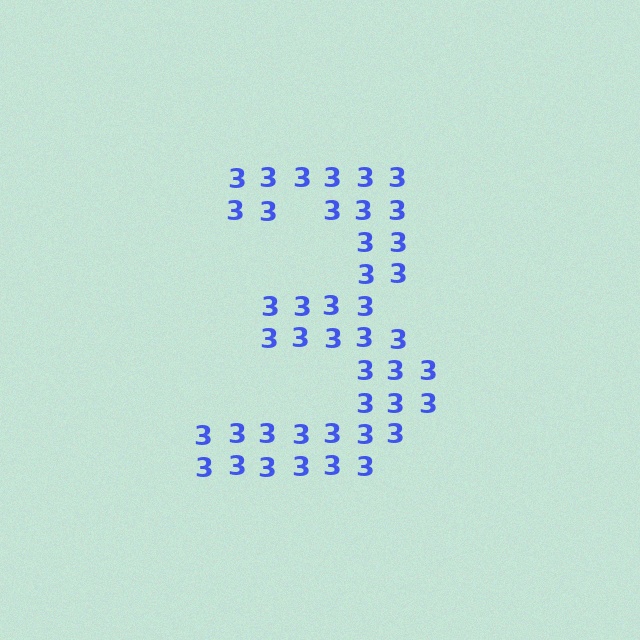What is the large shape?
The large shape is the digit 3.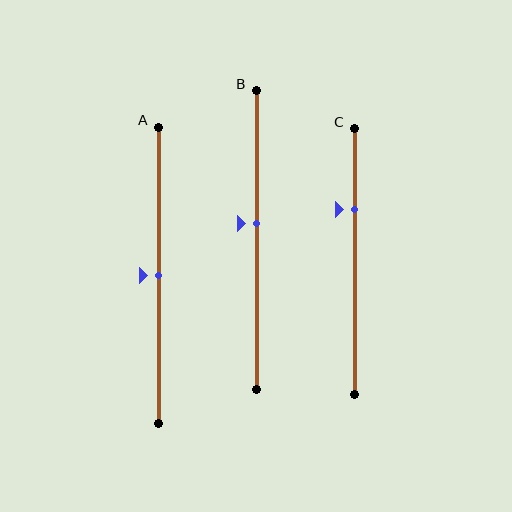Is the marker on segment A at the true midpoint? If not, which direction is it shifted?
Yes, the marker on segment A is at the true midpoint.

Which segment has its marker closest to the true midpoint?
Segment A has its marker closest to the true midpoint.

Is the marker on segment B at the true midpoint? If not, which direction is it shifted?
No, the marker on segment B is shifted upward by about 6% of the segment length.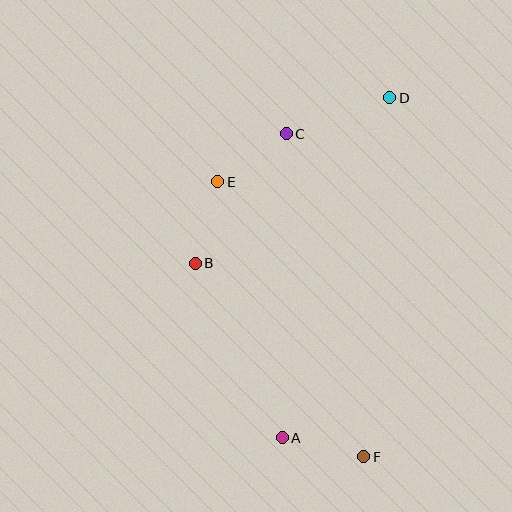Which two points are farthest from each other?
Points D and F are farthest from each other.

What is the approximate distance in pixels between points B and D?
The distance between B and D is approximately 255 pixels.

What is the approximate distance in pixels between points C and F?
The distance between C and F is approximately 332 pixels.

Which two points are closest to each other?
Points A and F are closest to each other.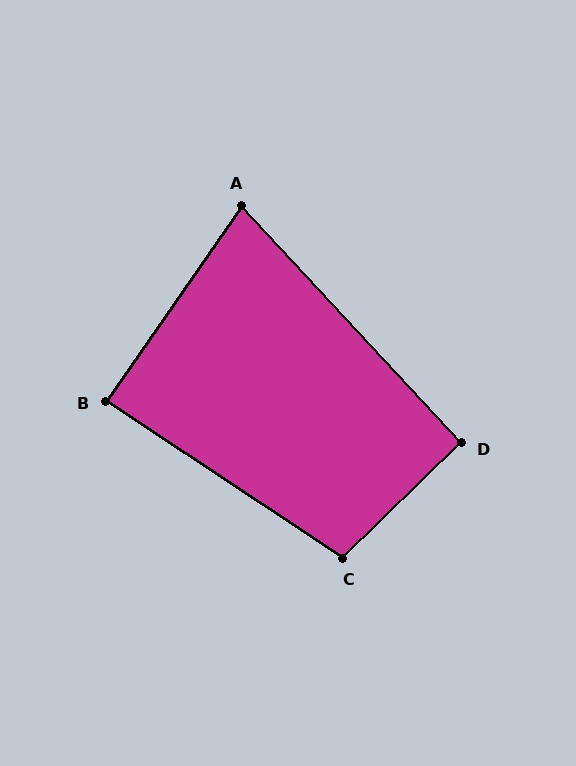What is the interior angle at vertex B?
Approximately 89 degrees (approximately right).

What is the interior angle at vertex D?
Approximately 91 degrees (approximately right).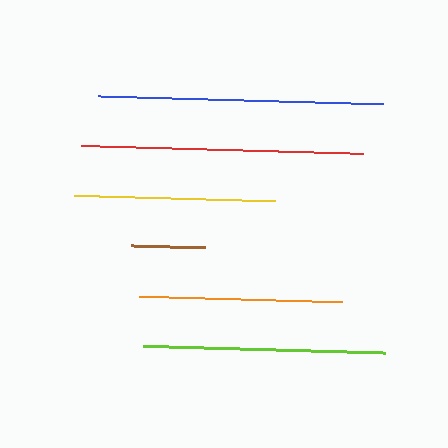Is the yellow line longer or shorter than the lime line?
The lime line is longer than the yellow line.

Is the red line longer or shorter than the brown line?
The red line is longer than the brown line.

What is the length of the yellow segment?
The yellow segment is approximately 201 pixels long.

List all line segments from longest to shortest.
From longest to shortest: blue, red, lime, orange, yellow, brown.